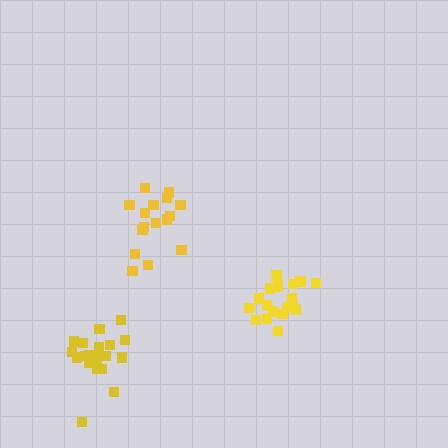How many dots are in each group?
Group 1: 16 dots, Group 2: 20 dots, Group 3: 21 dots (57 total).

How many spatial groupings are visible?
There are 3 spatial groupings.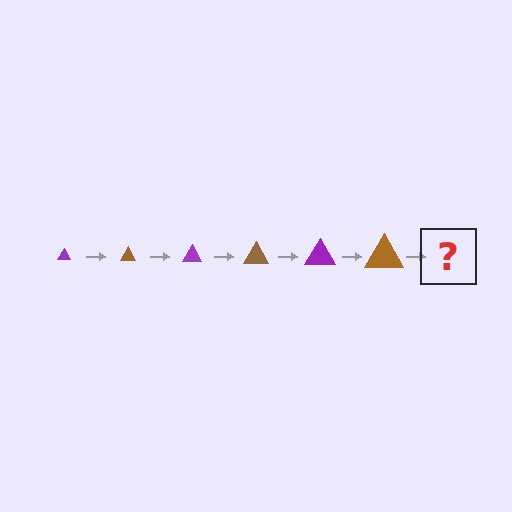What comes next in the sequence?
The next element should be a purple triangle, larger than the previous one.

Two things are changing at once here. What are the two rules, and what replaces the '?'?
The two rules are that the triangle grows larger each step and the color cycles through purple and brown. The '?' should be a purple triangle, larger than the previous one.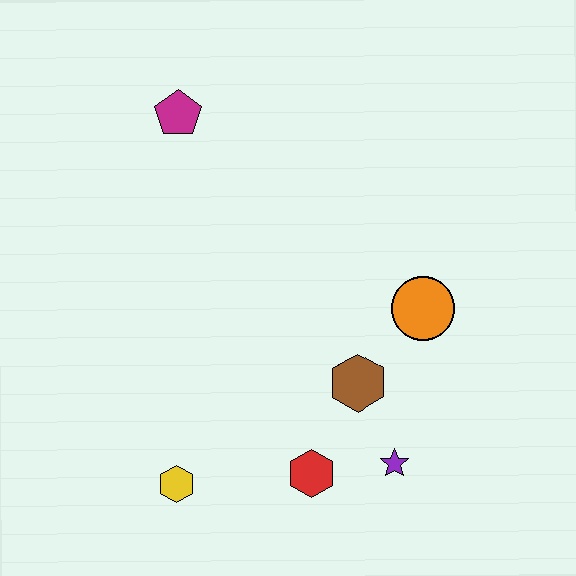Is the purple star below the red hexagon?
No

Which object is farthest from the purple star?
The magenta pentagon is farthest from the purple star.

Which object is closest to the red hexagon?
The purple star is closest to the red hexagon.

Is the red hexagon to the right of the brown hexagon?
No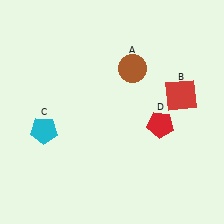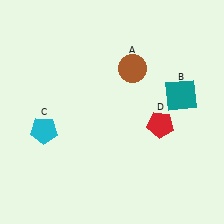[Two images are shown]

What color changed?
The square (B) changed from red in Image 1 to teal in Image 2.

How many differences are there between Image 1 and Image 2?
There is 1 difference between the two images.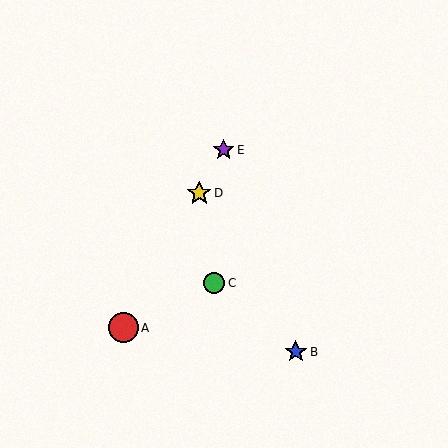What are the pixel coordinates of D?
Object D is at (199, 193).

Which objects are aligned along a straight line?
Objects A, D, E are aligned along a straight line.